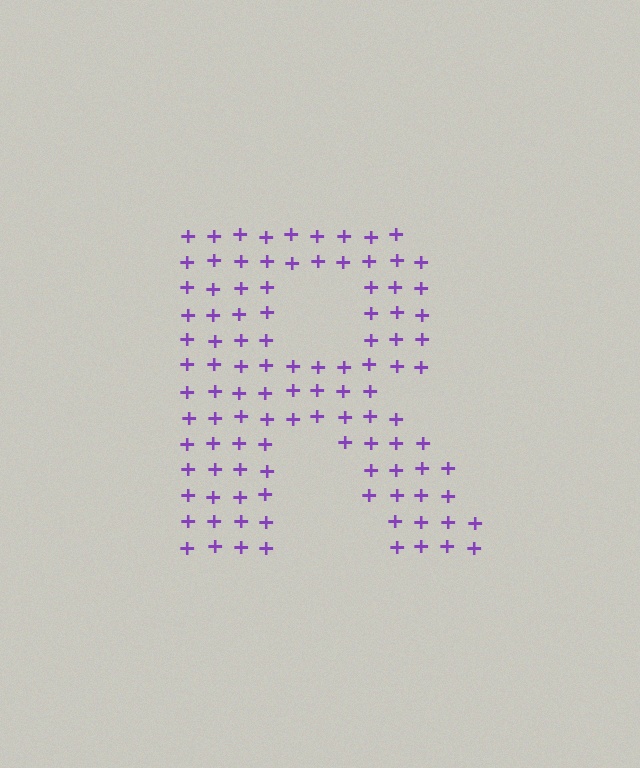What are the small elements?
The small elements are plus signs.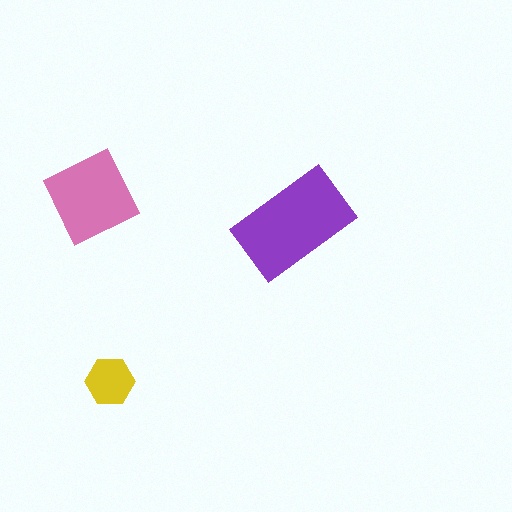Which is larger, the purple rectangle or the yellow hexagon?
The purple rectangle.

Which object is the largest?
The purple rectangle.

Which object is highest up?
The pink diamond is topmost.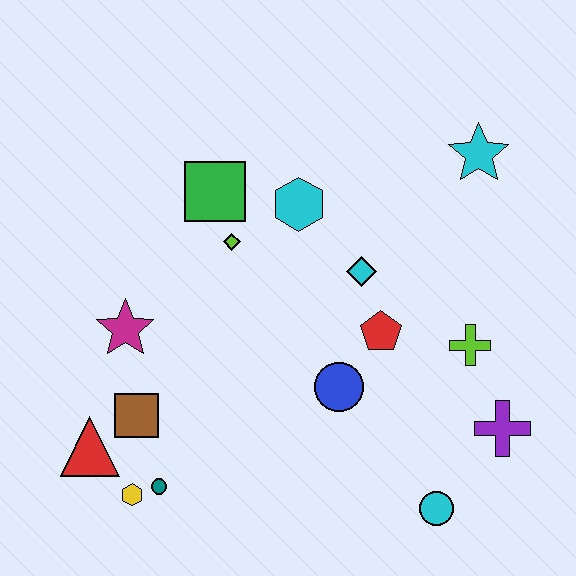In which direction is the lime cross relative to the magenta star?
The lime cross is to the right of the magenta star.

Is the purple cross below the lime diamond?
Yes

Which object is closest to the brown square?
The red triangle is closest to the brown square.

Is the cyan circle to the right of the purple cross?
No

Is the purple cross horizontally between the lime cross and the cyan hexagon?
No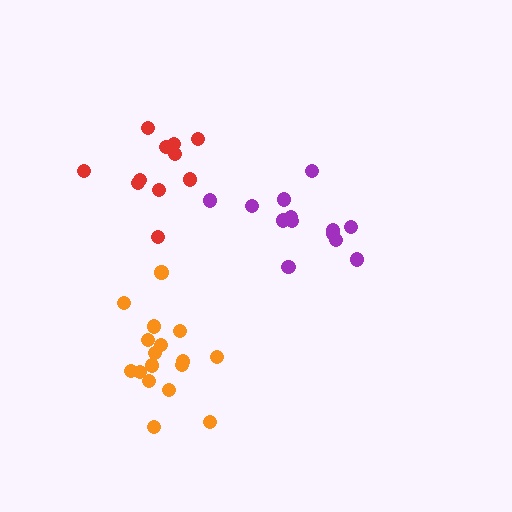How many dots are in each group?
Group 1: 17 dots, Group 2: 11 dots, Group 3: 13 dots (41 total).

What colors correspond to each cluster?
The clusters are colored: orange, red, purple.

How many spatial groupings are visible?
There are 3 spatial groupings.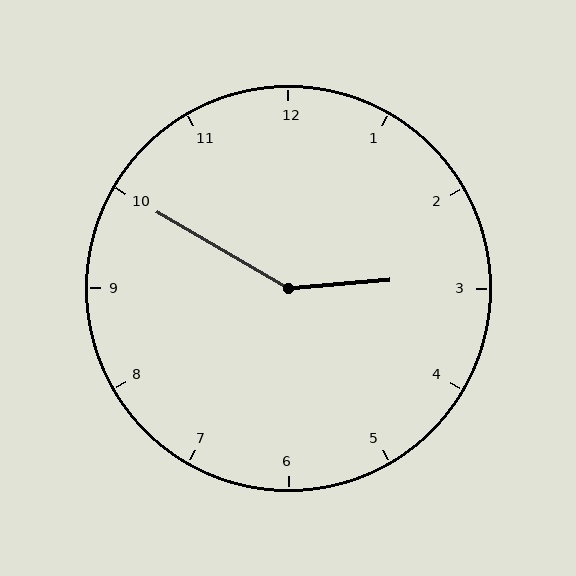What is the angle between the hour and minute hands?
Approximately 145 degrees.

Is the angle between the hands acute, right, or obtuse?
It is obtuse.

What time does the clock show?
2:50.